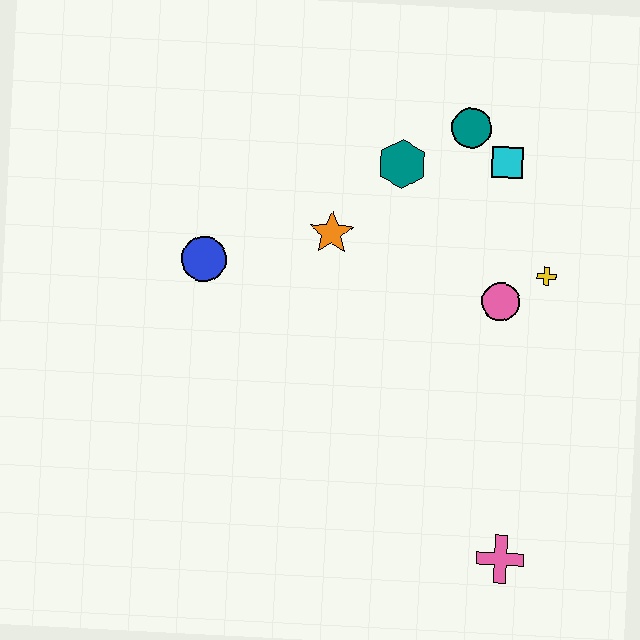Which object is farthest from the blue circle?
The pink cross is farthest from the blue circle.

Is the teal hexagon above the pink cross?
Yes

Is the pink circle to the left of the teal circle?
No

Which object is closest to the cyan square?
The teal circle is closest to the cyan square.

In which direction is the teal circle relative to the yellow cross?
The teal circle is above the yellow cross.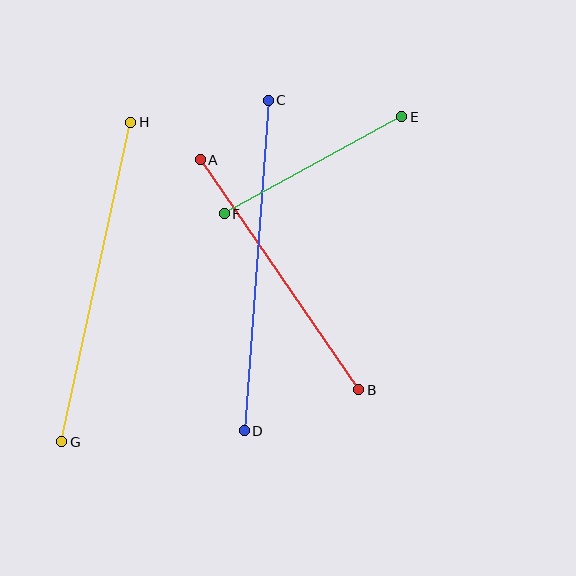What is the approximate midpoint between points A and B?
The midpoint is at approximately (279, 275) pixels.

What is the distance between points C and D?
The distance is approximately 331 pixels.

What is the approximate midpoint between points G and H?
The midpoint is at approximately (96, 282) pixels.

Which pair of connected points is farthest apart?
Points C and D are farthest apart.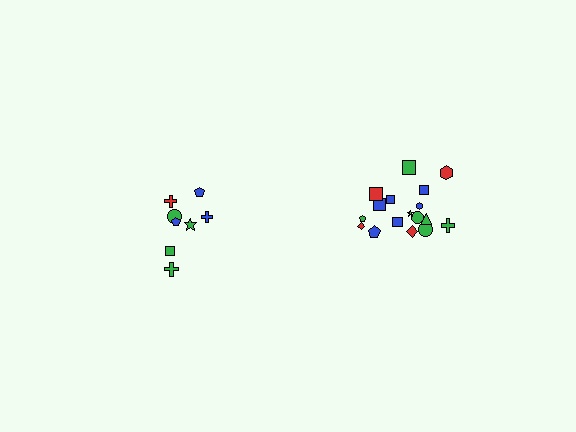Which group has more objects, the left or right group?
The right group.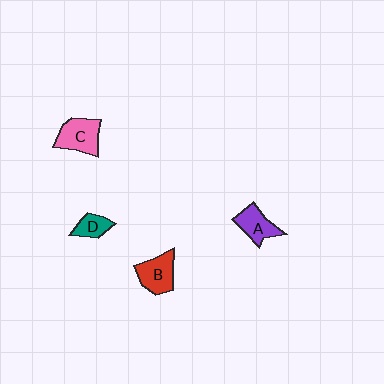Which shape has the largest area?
Shape C (pink).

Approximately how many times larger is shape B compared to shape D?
Approximately 1.7 times.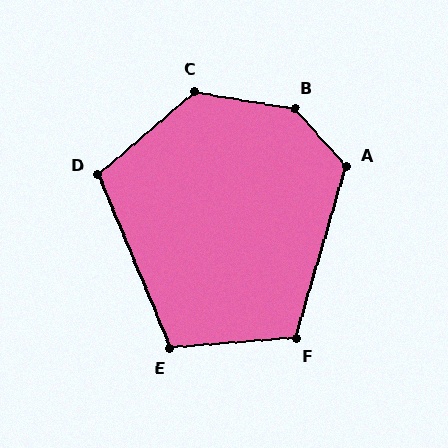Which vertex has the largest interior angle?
B, at approximately 141 degrees.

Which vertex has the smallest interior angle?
E, at approximately 108 degrees.